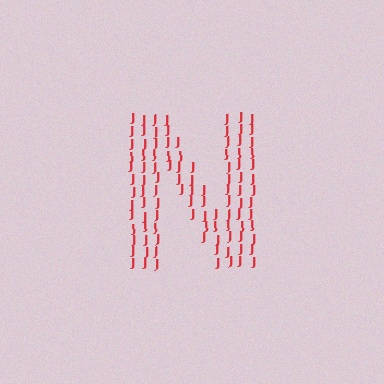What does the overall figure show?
The overall figure shows the letter N.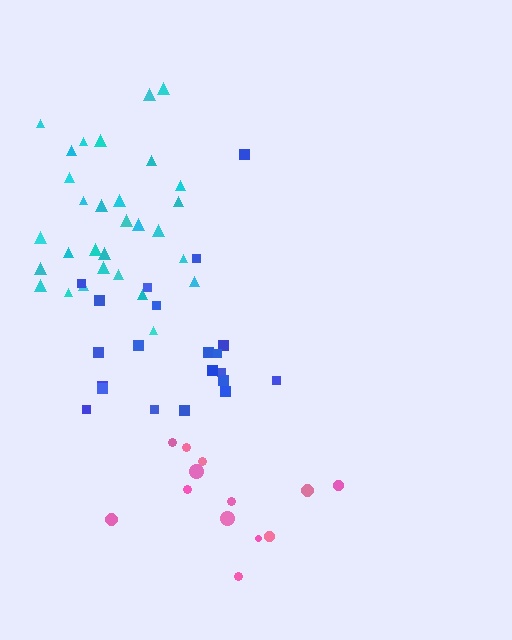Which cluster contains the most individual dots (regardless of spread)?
Cyan (32).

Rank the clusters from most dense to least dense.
cyan, blue, pink.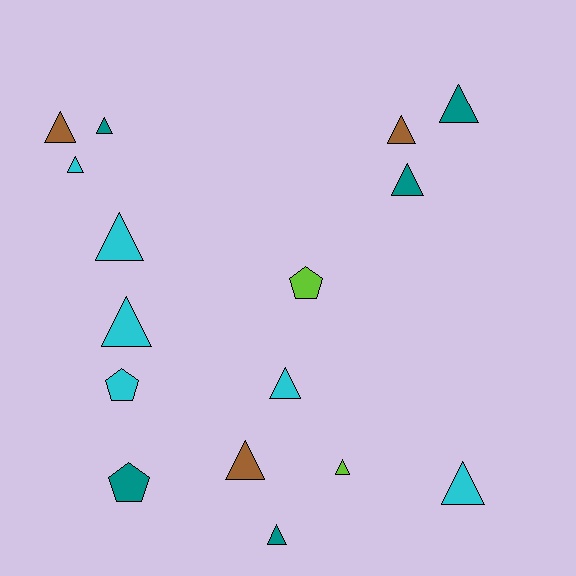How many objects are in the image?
There are 16 objects.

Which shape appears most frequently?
Triangle, with 13 objects.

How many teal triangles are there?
There are 4 teal triangles.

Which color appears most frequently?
Cyan, with 6 objects.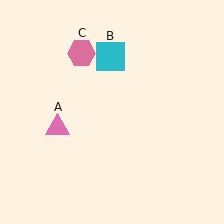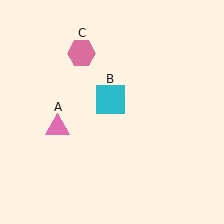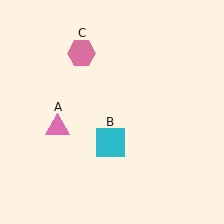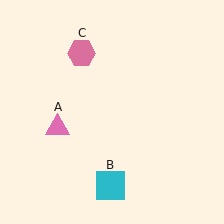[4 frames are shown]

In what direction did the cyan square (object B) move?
The cyan square (object B) moved down.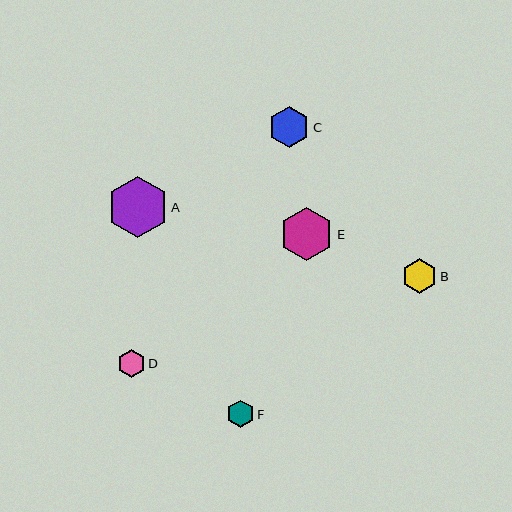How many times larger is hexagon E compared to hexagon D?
Hexagon E is approximately 1.9 times the size of hexagon D.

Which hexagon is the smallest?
Hexagon D is the smallest with a size of approximately 27 pixels.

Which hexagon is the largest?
Hexagon A is the largest with a size of approximately 61 pixels.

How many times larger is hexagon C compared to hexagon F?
Hexagon C is approximately 1.5 times the size of hexagon F.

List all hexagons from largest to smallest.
From largest to smallest: A, E, C, B, F, D.